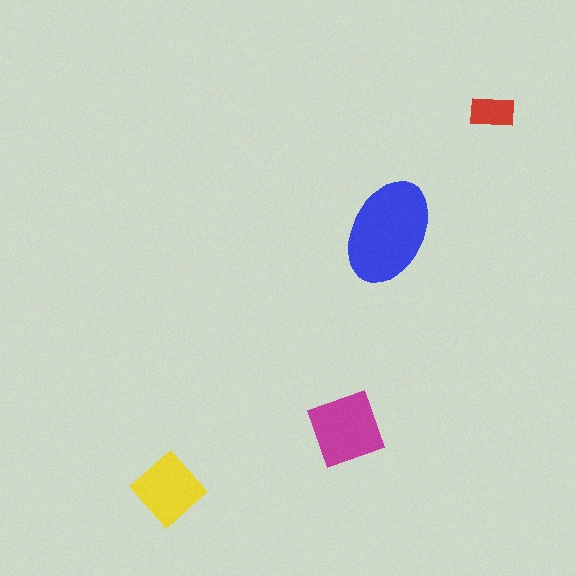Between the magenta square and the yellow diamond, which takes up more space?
The magenta square.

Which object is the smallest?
The red rectangle.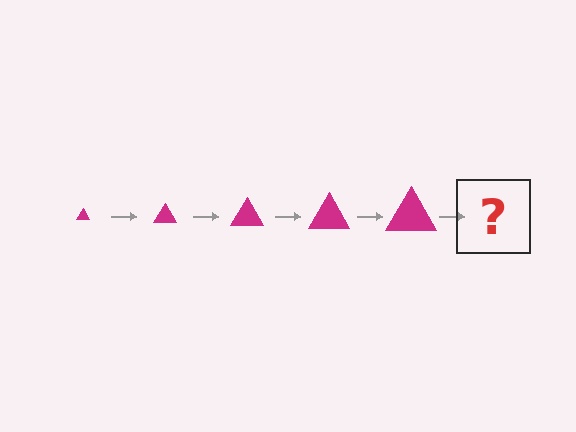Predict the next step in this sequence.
The next step is a magenta triangle, larger than the previous one.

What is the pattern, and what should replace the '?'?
The pattern is that the triangle gets progressively larger each step. The '?' should be a magenta triangle, larger than the previous one.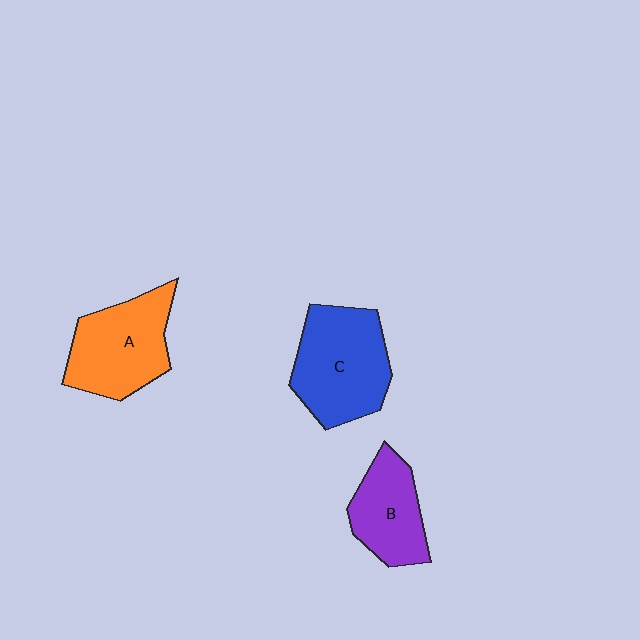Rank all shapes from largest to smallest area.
From largest to smallest: C (blue), A (orange), B (purple).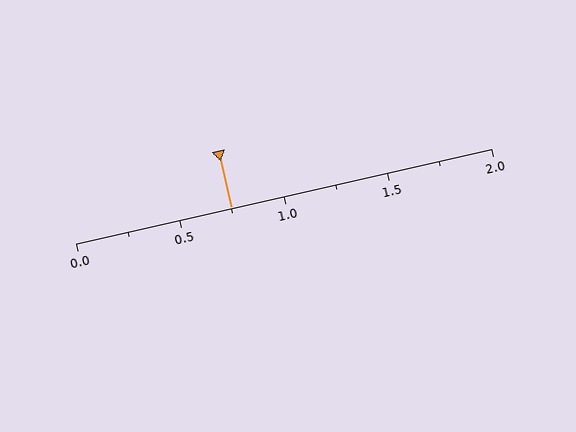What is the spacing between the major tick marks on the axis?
The major ticks are spaced 0.5 apart.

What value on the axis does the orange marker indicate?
The marker indicates approximately 0.75.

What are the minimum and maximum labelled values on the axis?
The axis runs from 0.0 to 2.0.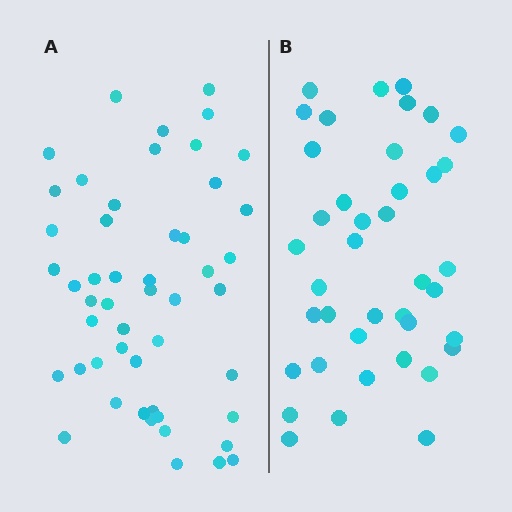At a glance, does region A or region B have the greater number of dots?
Region A (the left region) has more dots.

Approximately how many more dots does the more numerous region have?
Region A has roughly 10 or so more dots than region B.